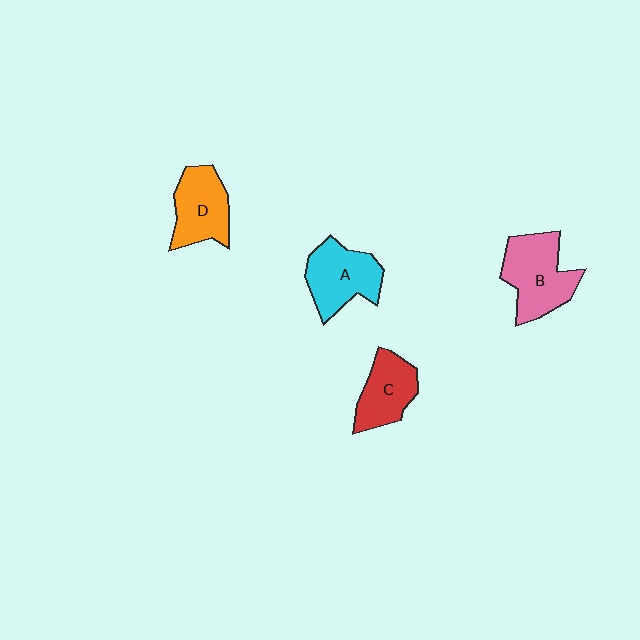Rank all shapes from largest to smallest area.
From largest to smallest: B (pink), A (cyan), D (orange), C (red).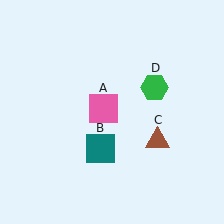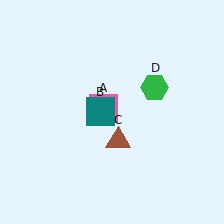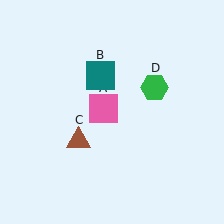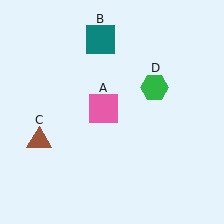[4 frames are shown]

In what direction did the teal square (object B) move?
The teal square (object B) moved up.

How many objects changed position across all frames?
2 objects changed position: teal square (object B), brown triangle (object C).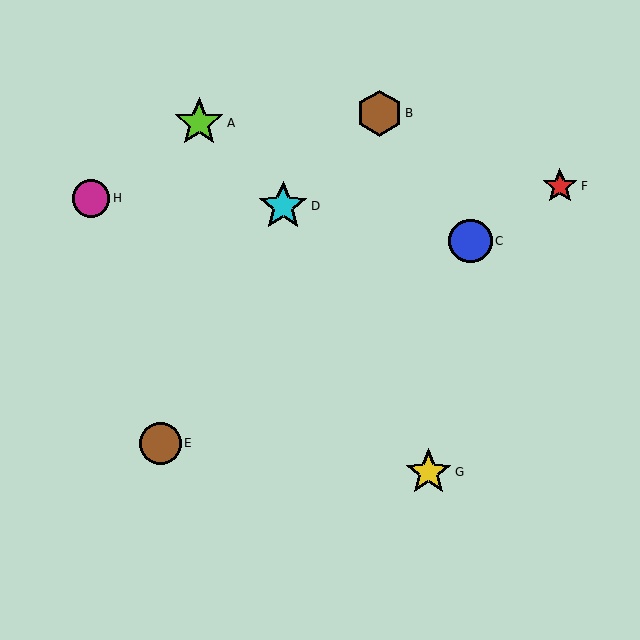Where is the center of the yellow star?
The center of the yellow star is at (428, 472).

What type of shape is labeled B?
Shape B is a brown hexagon.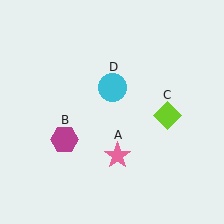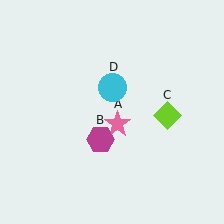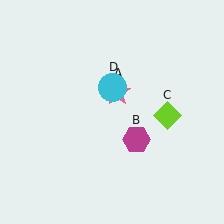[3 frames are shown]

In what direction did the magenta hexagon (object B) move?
The magenta hexagon (object B) moved right.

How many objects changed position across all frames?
2 objects changed position: pink star (object A), magenta hexagon (object B).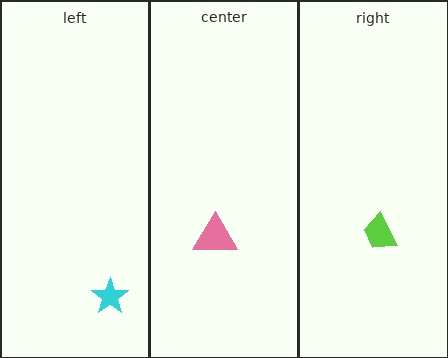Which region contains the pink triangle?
The center region.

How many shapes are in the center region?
1.